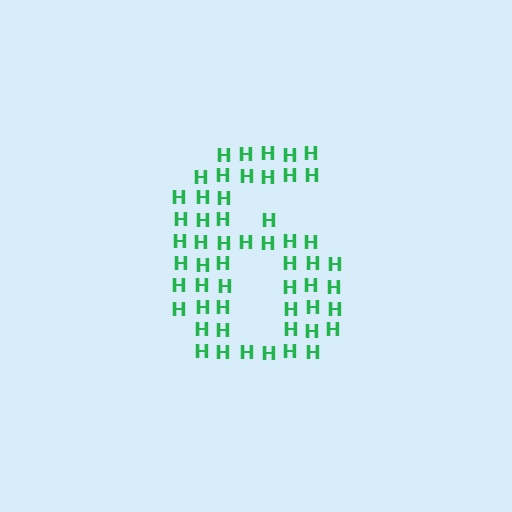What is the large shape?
The large shape is the digit 6.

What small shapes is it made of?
It is made of small letter H's.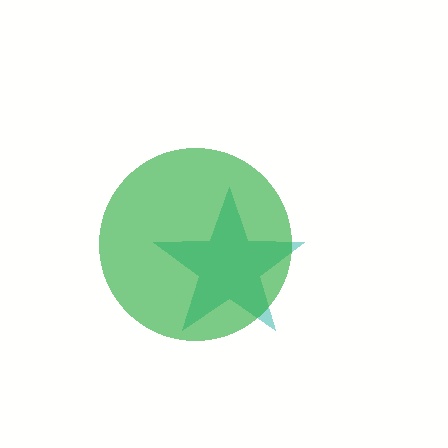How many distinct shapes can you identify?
There are 2 distinct shapes: a teal star, a green circle.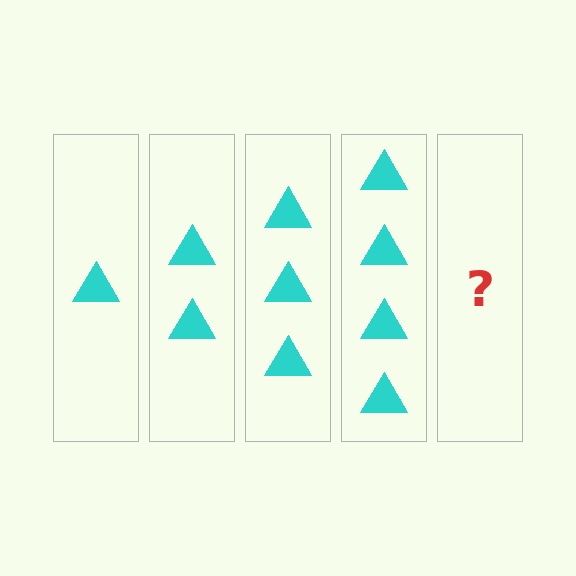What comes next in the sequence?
The next element should be 5 triangles.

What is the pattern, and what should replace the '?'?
The pattern is that each step adds one more triangle. The '?' should be 5 triangles.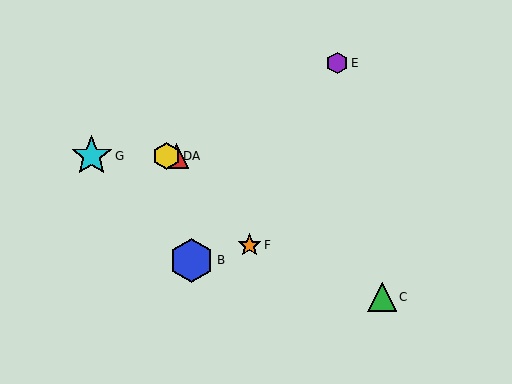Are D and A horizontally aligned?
Yes, both are at y≈156.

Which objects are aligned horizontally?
Objects A, D, G are aligned horizontally.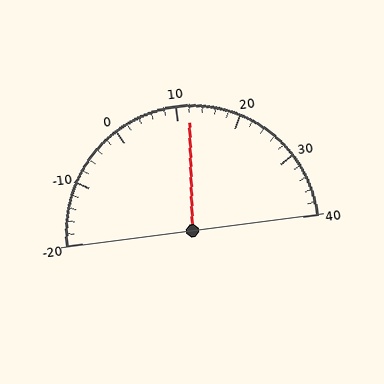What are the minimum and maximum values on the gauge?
The gauge ranges from -20 to 40.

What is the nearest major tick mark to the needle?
The nearest major tick mark is 10.